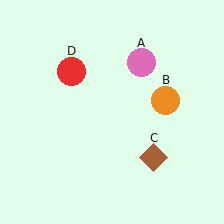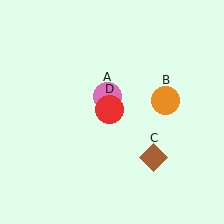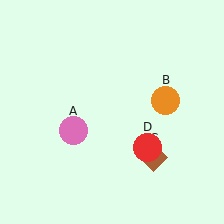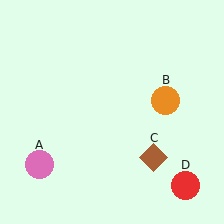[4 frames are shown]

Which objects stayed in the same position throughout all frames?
Orange circle (object B) and brown diamond (object C) remained stationary.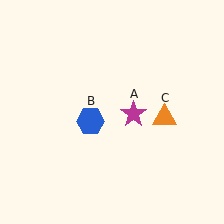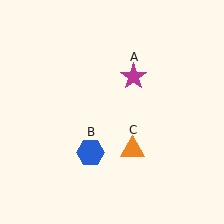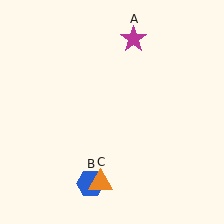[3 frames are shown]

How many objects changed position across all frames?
3 objects changed position: magenta star (object A), blue hexagon (object B), orange triangle (object C).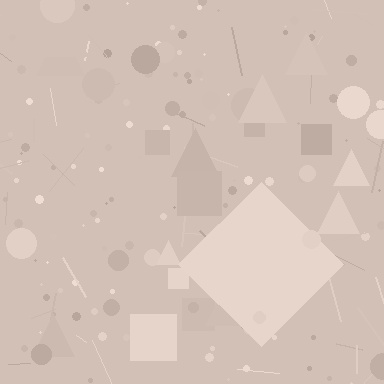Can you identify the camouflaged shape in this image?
The camouflaged shape is a diamond.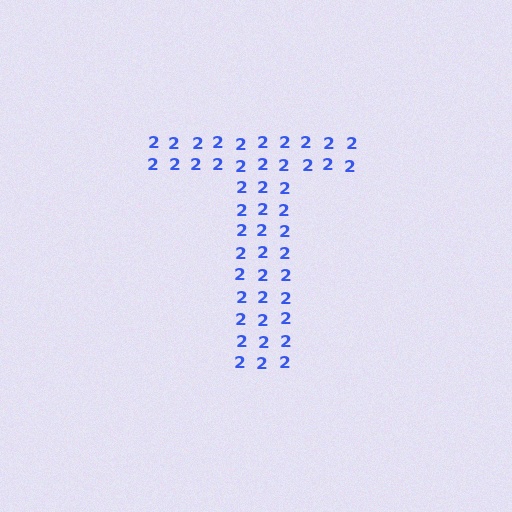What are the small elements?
The small elements are digit 2's.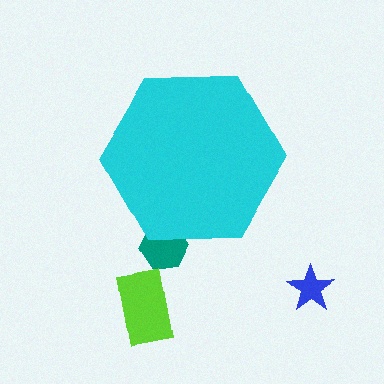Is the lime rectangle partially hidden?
No, the lime rectangle is fully visible.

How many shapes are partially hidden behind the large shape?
1 shape is partially hidden.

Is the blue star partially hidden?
No, the blue star is fully visible.